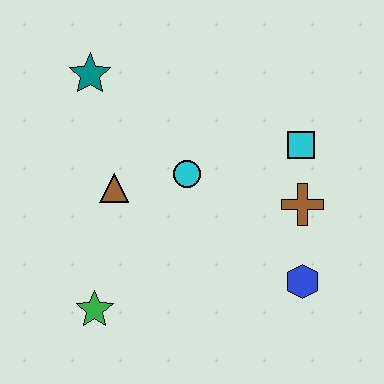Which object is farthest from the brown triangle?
The blue hexagon is farthest from the brown triangle.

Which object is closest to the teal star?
The brown triangle is closest to the teal star.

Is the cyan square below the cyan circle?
No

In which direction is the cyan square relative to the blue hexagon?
The cyan square is above the blue hexagon.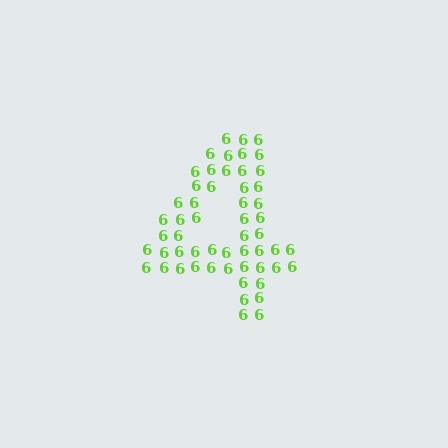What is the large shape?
The large shape is the digit 4.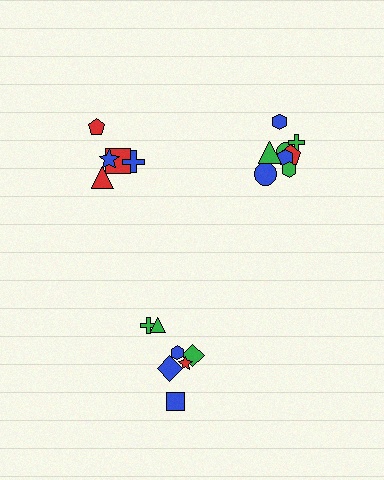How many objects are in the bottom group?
There are 7 objects.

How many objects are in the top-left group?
There are 5 objects.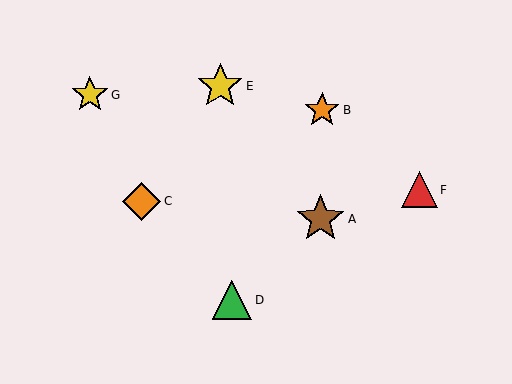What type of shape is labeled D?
Shape D is a green triangle.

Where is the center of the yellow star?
The center of the yellow star is at (90, 95).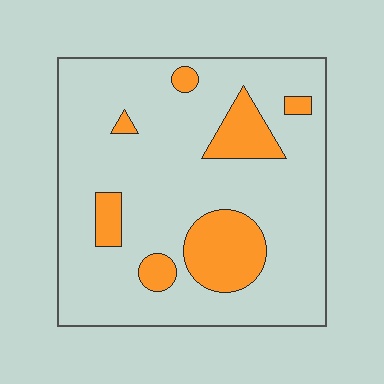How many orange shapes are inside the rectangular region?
7.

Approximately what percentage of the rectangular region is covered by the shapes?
Approximately 20%.